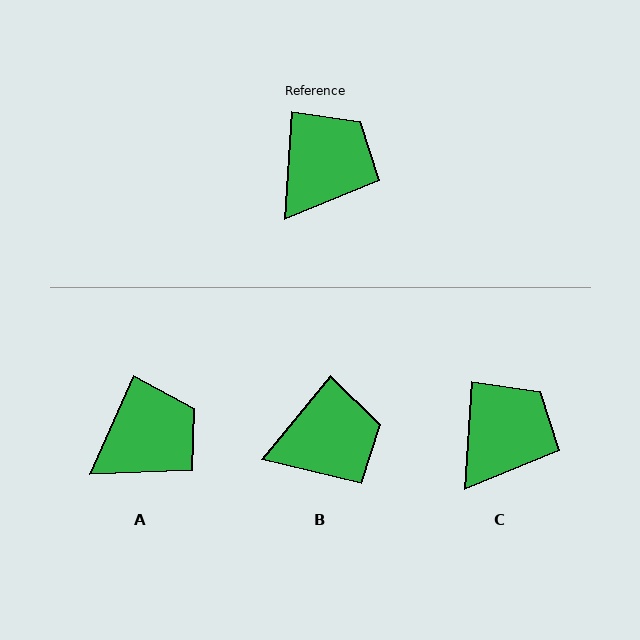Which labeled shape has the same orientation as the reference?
C.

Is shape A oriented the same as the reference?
No, it is off by about 20 degrees.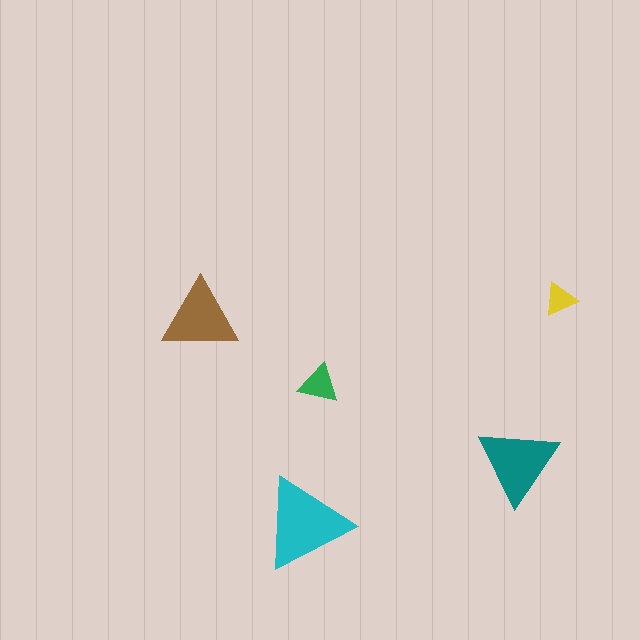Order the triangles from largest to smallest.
the cyan one, the teal one, the brown one, the green one, the yellow one.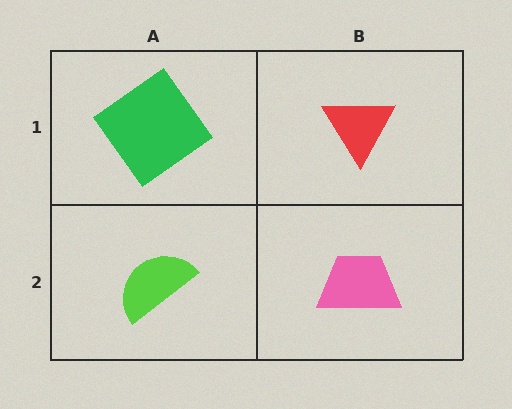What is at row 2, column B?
A pink trapezoid.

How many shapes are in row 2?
2 shapes.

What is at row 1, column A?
A green diamond.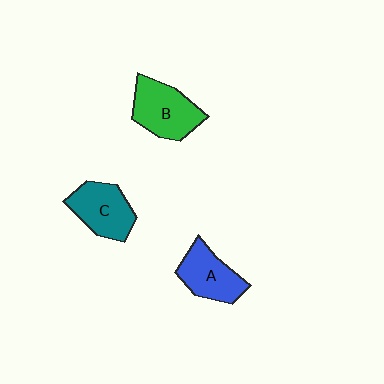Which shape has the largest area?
Shape B (green).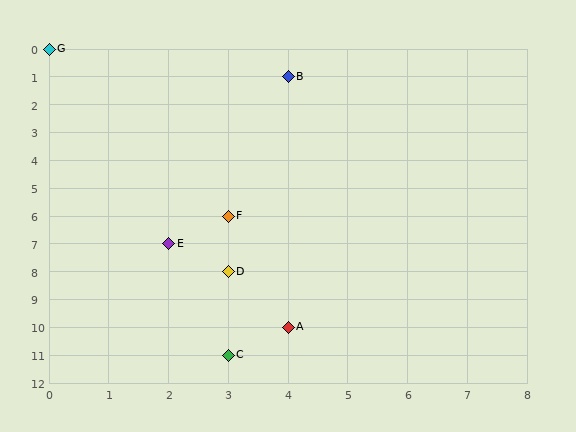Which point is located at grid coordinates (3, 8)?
Point D is at (3, 8).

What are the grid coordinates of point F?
Point F is at grid coordinates (3, 6).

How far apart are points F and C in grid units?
Points F and C are 5 rows apart.